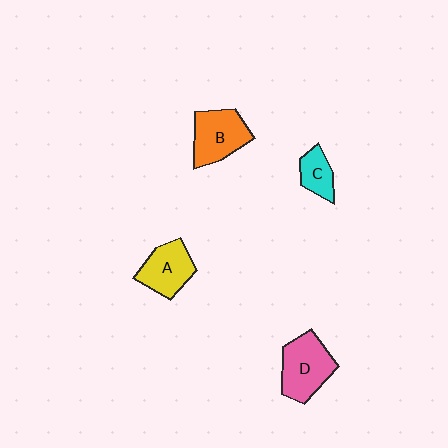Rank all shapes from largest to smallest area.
From largest to smallest: D (pink), B (orange), A (yellow), C (cyan).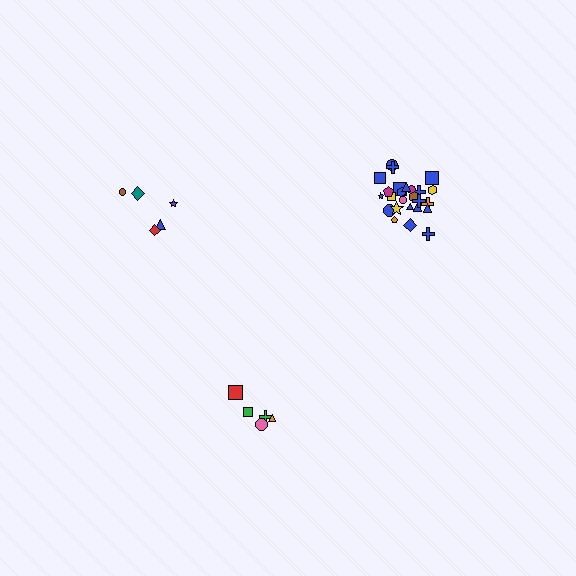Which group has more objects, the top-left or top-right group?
The top-right group.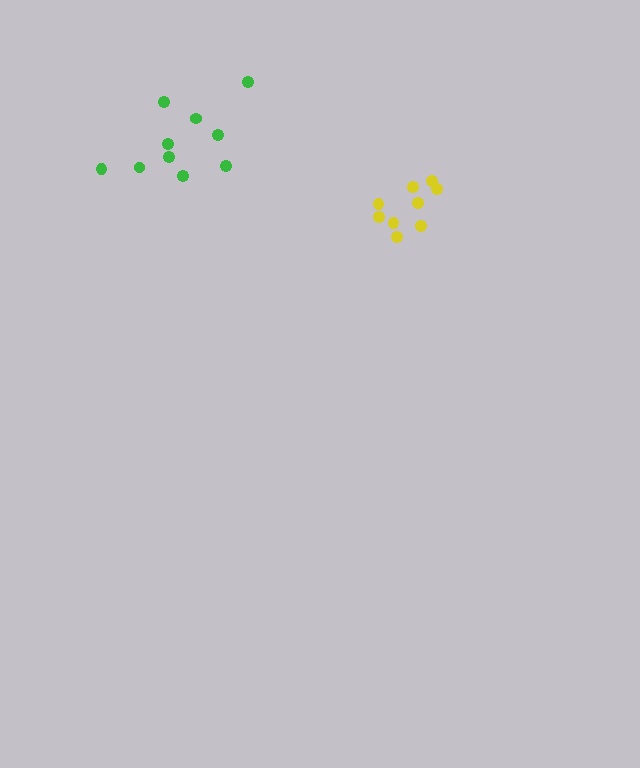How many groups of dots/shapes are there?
There are 2 groups.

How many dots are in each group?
Group 1: 9 dots, Group 2: 10 dots (19 total).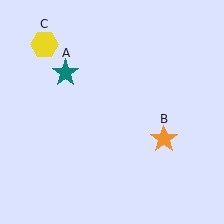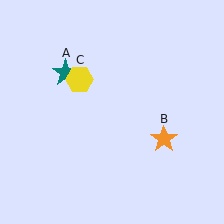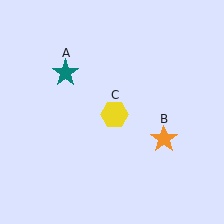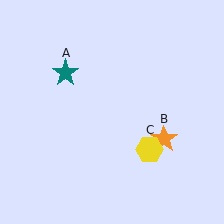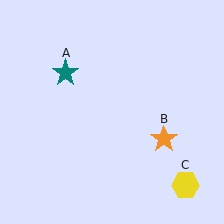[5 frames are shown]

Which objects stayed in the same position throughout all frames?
Teal star (object A) and orange star (object B) remained stationary.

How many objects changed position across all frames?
1 object changed position: yellow hexagon (object C).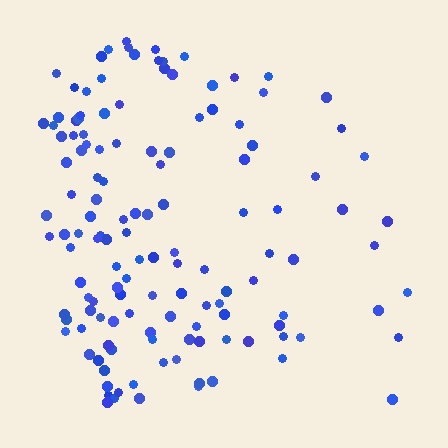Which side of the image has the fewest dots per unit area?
The right.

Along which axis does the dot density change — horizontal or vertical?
Horizontal.